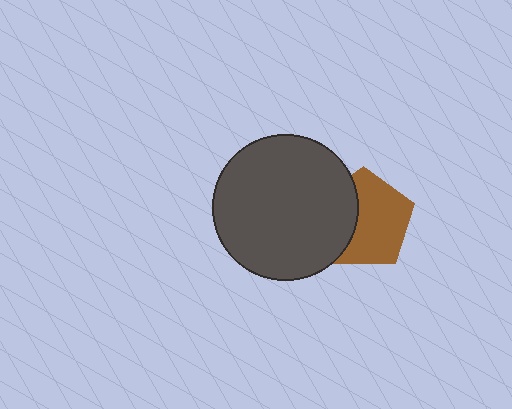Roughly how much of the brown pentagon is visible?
About half of it is visible (roughly 64%).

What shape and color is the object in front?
The object in front is a dark gray circle.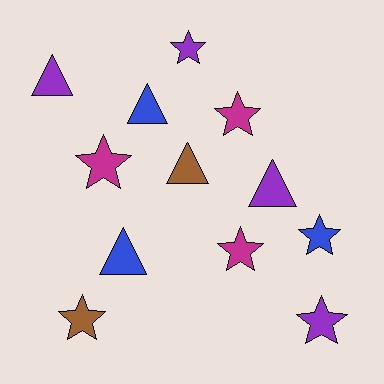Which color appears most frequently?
Purple, with 4 objects.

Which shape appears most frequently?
Star, with 7 objects.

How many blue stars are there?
There is 1 blue star.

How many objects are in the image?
There are 12 objects.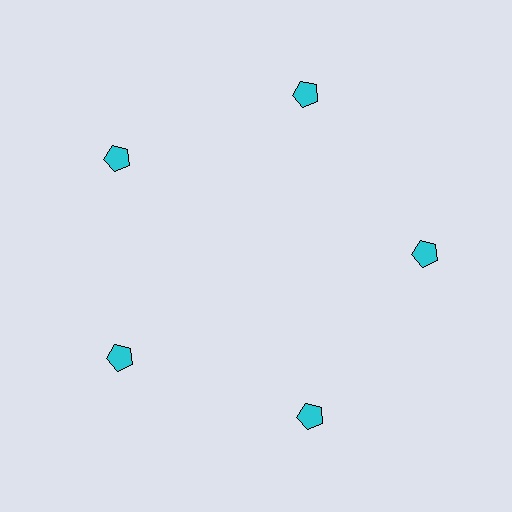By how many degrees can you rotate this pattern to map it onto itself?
The pattern maps onto itself every 72 degrees of rotation.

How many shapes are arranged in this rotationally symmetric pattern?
There are 5 shapes, arranged in 5 groups of 1.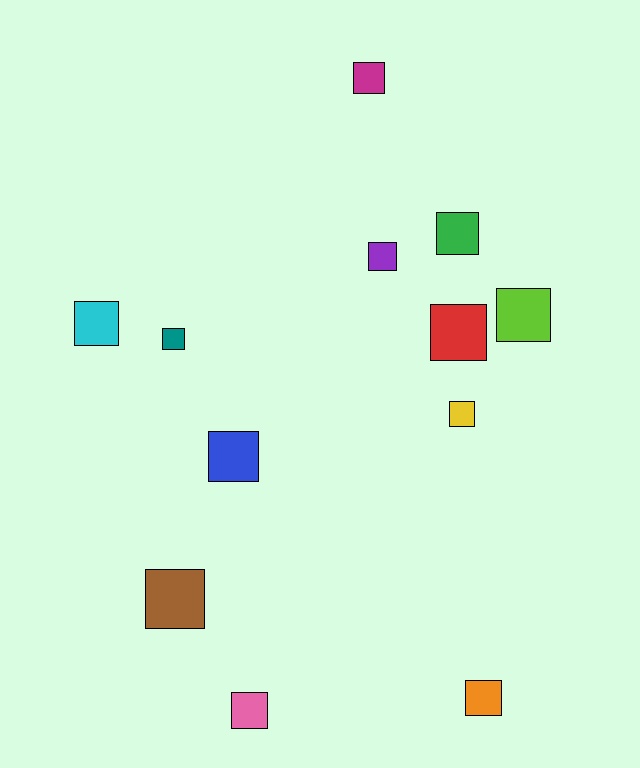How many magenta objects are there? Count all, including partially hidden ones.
There is 1 magenta object.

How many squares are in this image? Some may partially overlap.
There are 12 squares.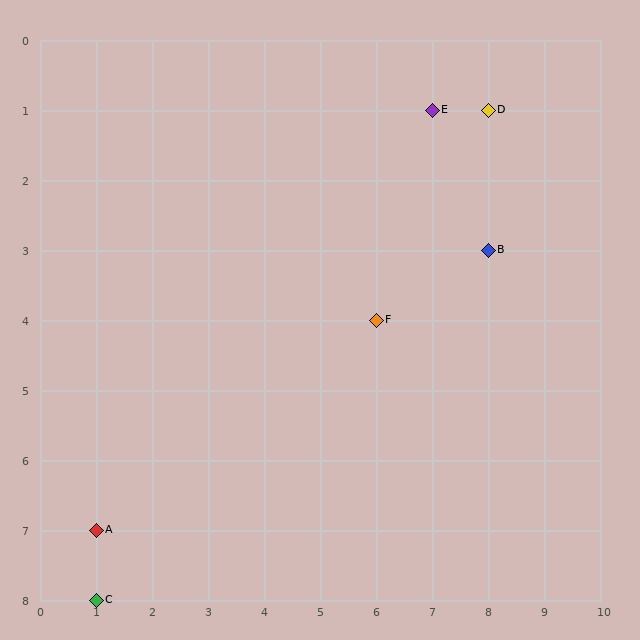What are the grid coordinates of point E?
Point E is at grid coordinates (7, 1).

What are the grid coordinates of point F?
Point F is at grid coordinates (6, 4).